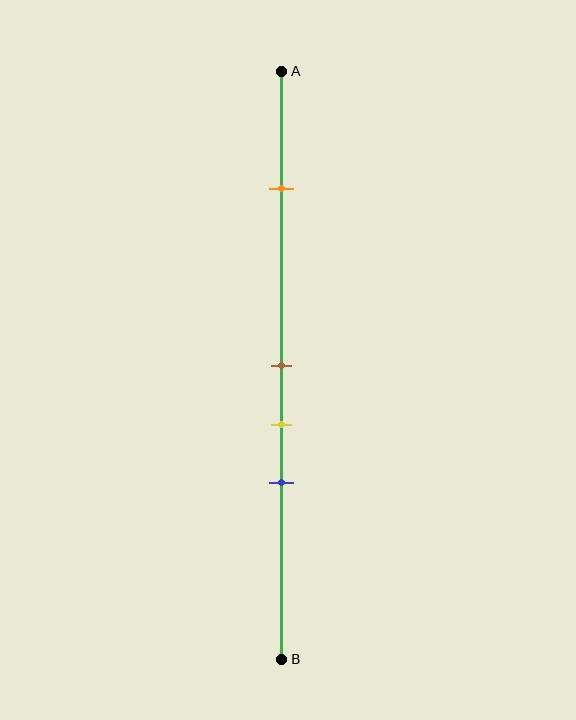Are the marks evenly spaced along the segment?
No, the marks are not evenly spaced.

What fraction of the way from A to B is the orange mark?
The orange mark is approximately 20% (0.2) of the way from A to B.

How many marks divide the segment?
There are 4 marks dividing the segment.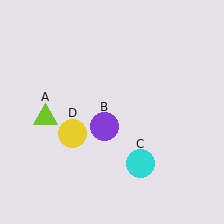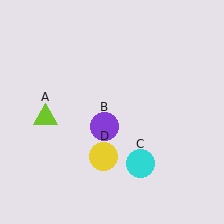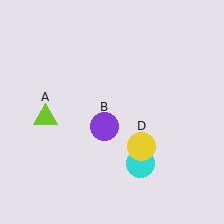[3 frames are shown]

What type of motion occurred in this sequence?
The yellow circle (object D) rotated counterclockwise around the center of the scene.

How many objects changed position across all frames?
1 object changed position: yellow circle (object D).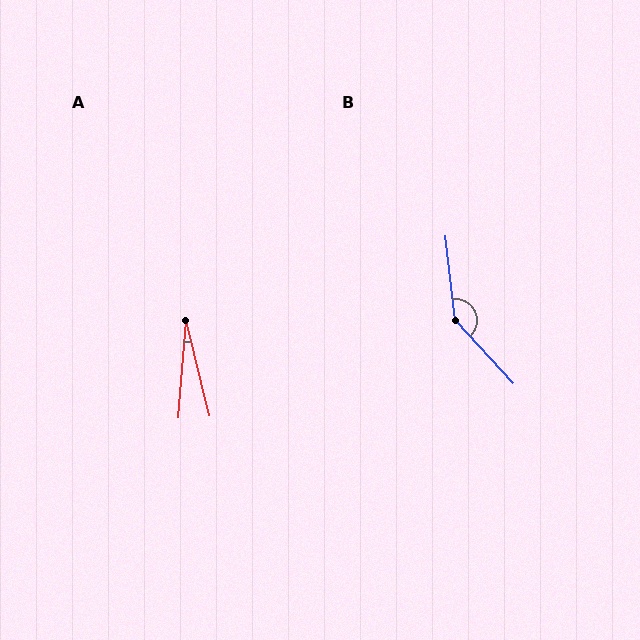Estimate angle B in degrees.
Approximately 143 degrees.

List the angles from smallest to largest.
A (18°), B (143°).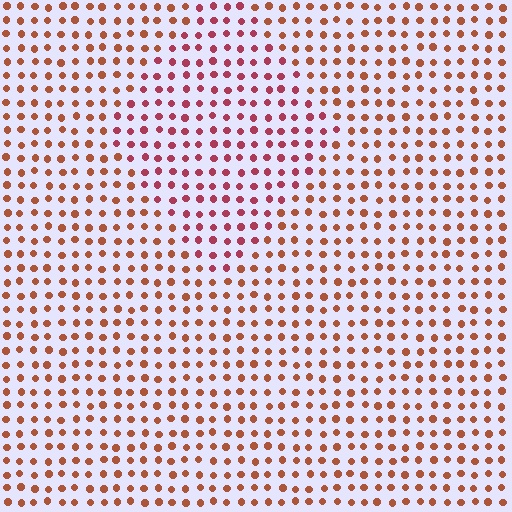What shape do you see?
I see a diamond.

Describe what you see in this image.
The image is filled with small brown elements in a uniform arrangement. A diamond-shaped region is visible where the elements are tinted to a slightly different hue, forming a subtle color boundary.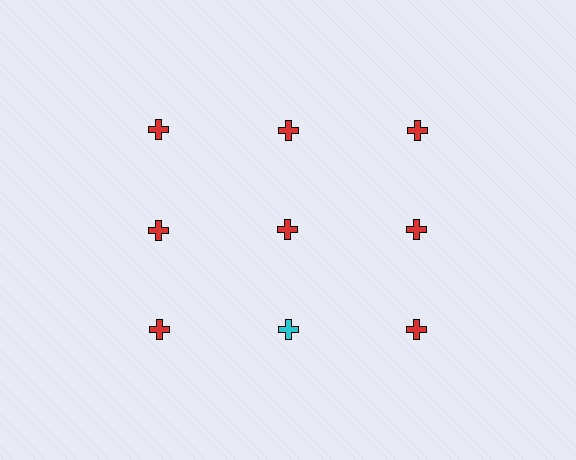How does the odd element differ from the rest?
It has a different color: cyan instead of red.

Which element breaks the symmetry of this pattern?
The cyan cross in the third row, second from left column breaks the symmetry. All other shapes are red crosses.